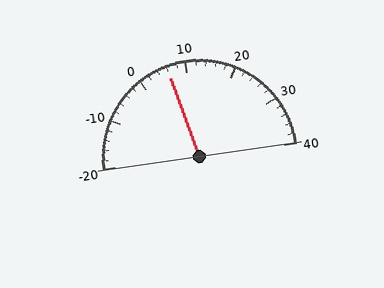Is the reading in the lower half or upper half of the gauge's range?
The reading is in the lower half of the range (-20 to 40).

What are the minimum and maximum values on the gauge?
The gauge ranges from -20 to 40.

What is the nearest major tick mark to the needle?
The nearest major tick mark is 10.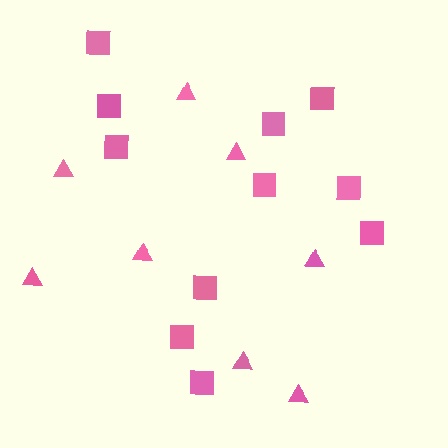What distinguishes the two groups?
There are 2 groups: one group of squares (11) and one group of triangles (8).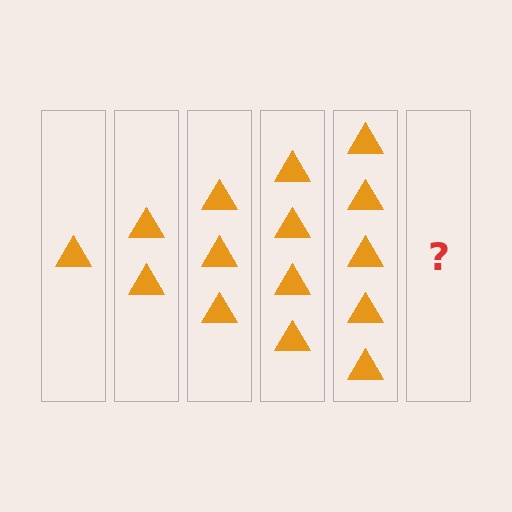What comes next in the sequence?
The next element should be 6 triangles.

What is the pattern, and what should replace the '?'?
The pattern is that each step adds one more triangle. The '?' should be 6 triangles.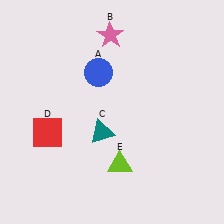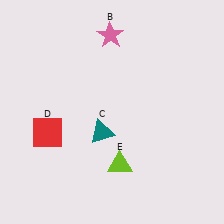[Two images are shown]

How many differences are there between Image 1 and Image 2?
There is 1 difference between the two images.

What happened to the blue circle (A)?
The blue circle (A) was removed in Image 2. It was in the top-left area of Image 1.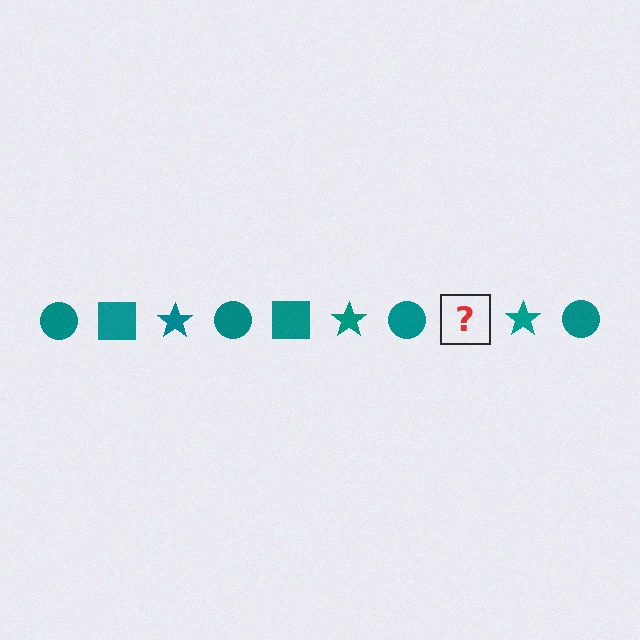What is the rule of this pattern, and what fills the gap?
The rule is that the pattern cycles through circle, square, star shapes in teal. The gap should be filled with a teal square.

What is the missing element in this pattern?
The missing element is a teal square.